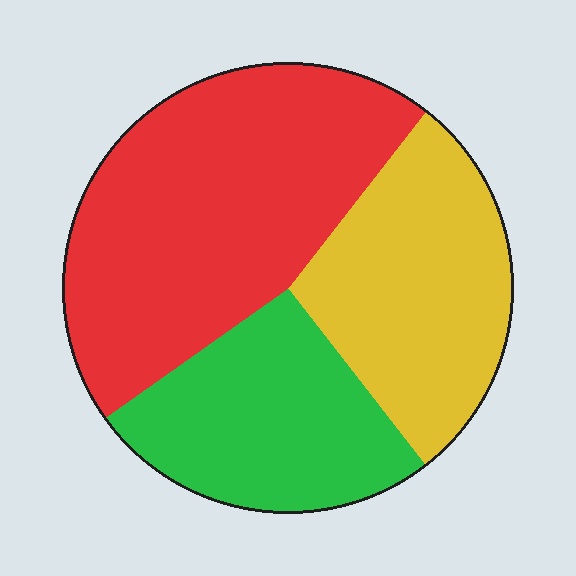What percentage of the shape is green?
Green takes up between a quarter and a half of the shape.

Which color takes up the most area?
Red, at roughly 45%.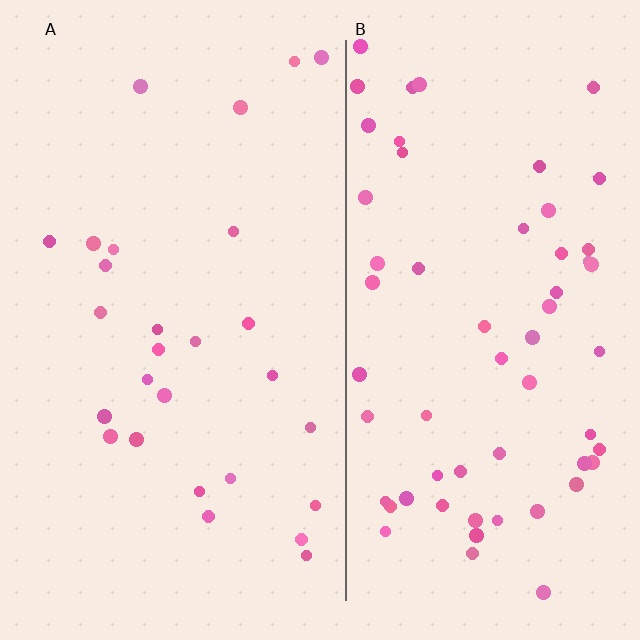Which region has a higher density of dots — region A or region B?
B (the right).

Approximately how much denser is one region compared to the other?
Approximately 2.2× — region B over region A.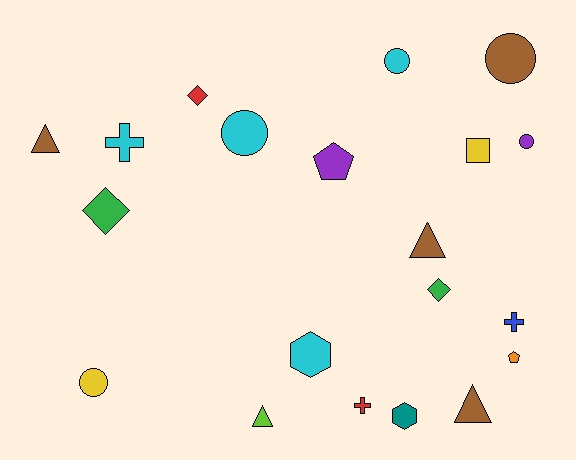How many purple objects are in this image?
There are 2 purple objects.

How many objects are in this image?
There are 20 objects.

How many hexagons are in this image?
There are 2 hexagons.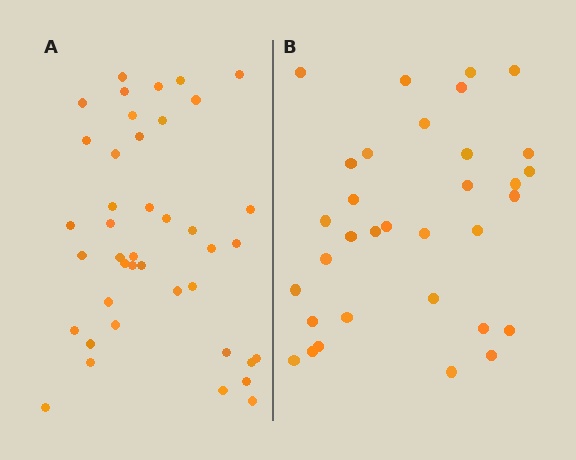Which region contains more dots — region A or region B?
Region A (the left region) has more dots.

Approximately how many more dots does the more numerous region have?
Region A has roughly 8 or so more dots than region B.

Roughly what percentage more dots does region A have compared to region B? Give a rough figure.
About 25% more.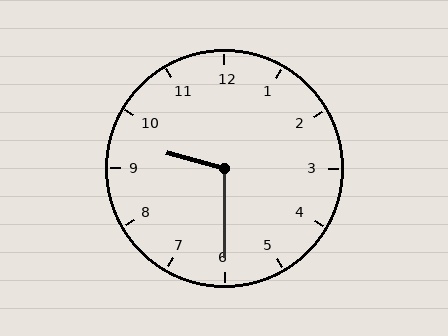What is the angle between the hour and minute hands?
Approximately 105 degrees.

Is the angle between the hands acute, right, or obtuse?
It is obtuse.